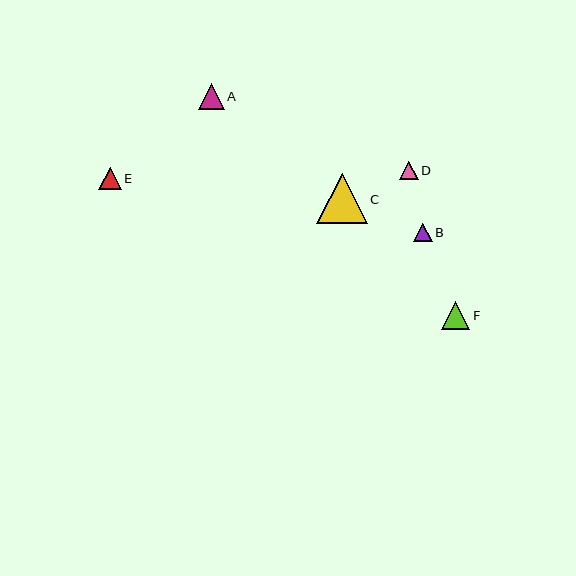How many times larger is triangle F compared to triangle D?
Triangle F is approximately 1.5 times the size of triangle D.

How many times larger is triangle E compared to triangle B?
Triangle E is approximately 1.2 times the size of triangle B.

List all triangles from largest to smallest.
From largest to smallest: C, F, A, E, D, B.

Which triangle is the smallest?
Triangle B is the smallest with a size of approximately 18 pixels.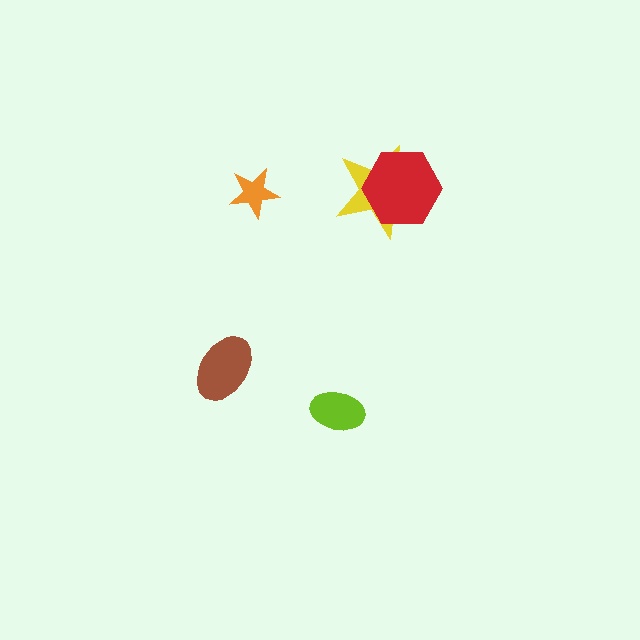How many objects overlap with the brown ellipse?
0 objects overlap with the brown ellipse.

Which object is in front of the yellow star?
The red hexagon is in front of the yellow star.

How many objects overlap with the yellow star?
1 object overlaps with the yellow star.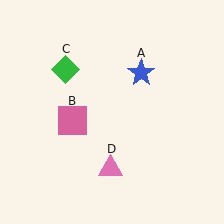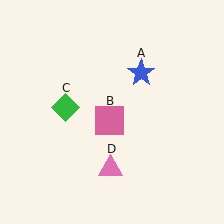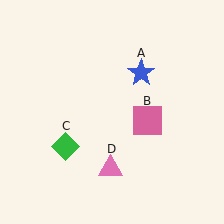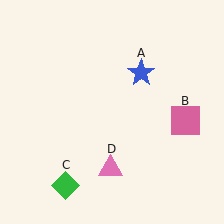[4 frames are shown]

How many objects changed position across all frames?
2 objects changed position: pink square (object B), green diamond (object C).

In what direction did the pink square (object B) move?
The pink square (object B) moved right.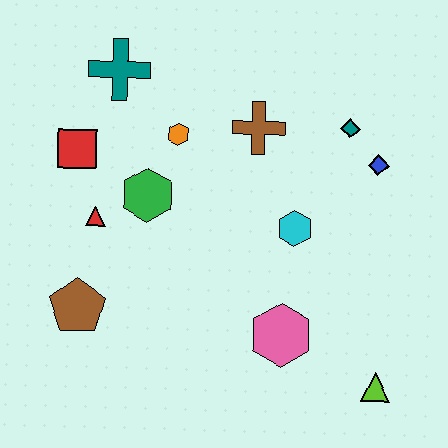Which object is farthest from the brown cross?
The lime triangle is farthest from the brown cross.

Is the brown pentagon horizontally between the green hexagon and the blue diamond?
No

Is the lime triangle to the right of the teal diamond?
Yes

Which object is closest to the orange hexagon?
The green hexagon is closest to the orange hexagon.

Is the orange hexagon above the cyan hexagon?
Yes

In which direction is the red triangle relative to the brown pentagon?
The red triangle is above the brown pentagon.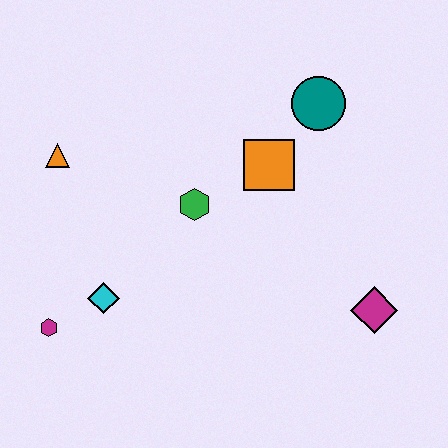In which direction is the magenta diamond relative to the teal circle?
The magenta diamond is below the teal circle.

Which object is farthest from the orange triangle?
The magenta diamond is farthest from the orange triangle.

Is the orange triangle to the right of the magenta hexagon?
Yes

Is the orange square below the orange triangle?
Yes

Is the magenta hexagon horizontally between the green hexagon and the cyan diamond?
No